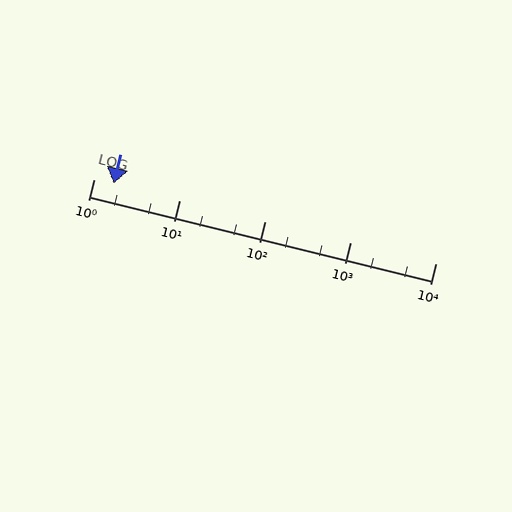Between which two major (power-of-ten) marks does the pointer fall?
The pointer is between 1 and 10.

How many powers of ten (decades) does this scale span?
The scale spans 4 decades, from 1 to 10000.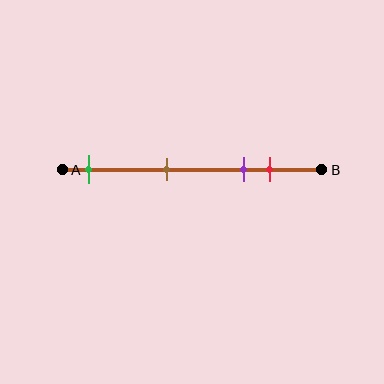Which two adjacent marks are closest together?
The purple and red marks are the closest adjacent pair.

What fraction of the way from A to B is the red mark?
The red mark is approximately 80% (0.8) of the way from A to B.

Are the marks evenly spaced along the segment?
No, the marks are not evenly spaced.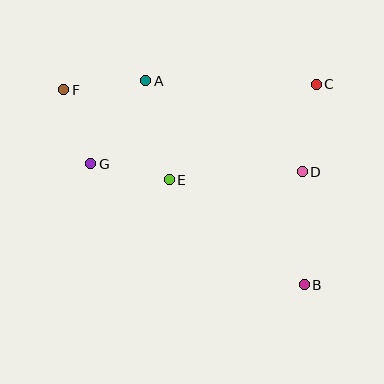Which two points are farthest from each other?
Points B and F are farthest from each other.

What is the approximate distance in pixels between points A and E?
The distance between A and E is approximately 102 pixels.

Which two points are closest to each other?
Points F and G are closest to each other.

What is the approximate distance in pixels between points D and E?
The distance between D and E is approximately 133 pixels.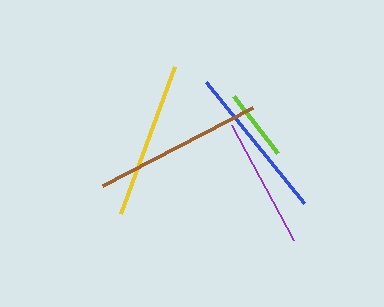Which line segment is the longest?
The brown line is the longest at approximately 169 pixels.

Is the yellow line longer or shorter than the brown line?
The brown line is longer than the yellow line.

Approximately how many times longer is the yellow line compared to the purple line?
The yellow line is approximately 1.2 times the length of the purple line.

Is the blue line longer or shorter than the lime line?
The blue line is longer than the lime line.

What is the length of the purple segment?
The purple segment is approximately 131 pixels long.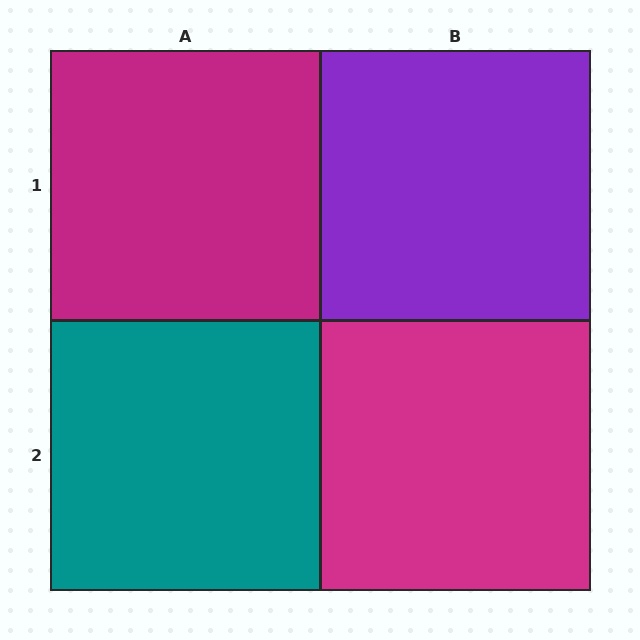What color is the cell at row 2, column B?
Magenta.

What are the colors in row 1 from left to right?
Magenta, purple.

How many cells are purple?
1 cell is purple.